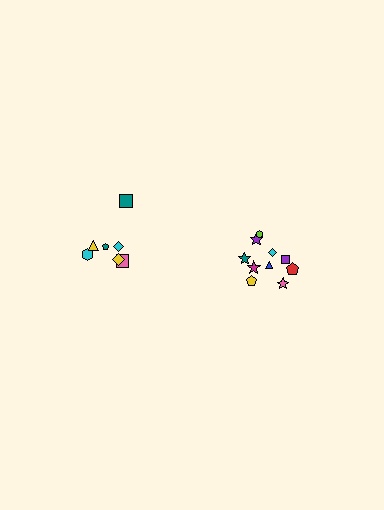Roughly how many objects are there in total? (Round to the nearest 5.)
Roughly 15 objects in total.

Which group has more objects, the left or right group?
The right group.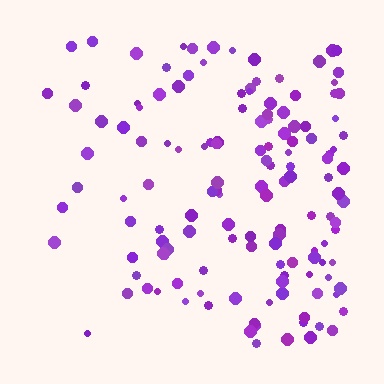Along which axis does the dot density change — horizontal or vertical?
Horizontal.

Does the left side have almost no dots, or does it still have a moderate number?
Still a moderate number, just noticeably fewer than the right.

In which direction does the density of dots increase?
From left to right, with the right side densest.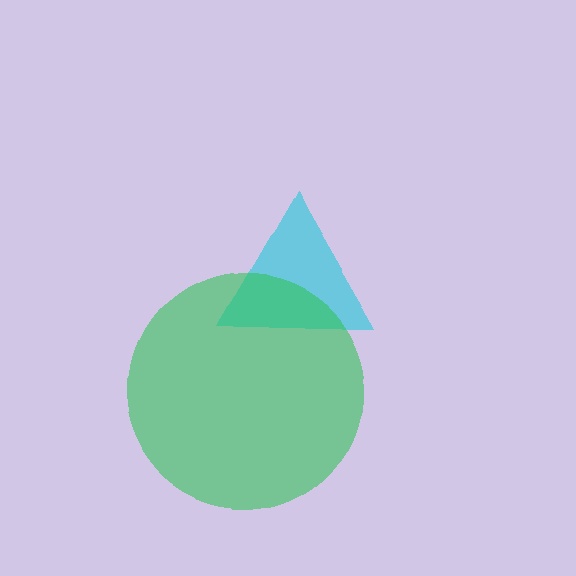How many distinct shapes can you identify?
There are 2 distinct shapes: a cyan triangle, a green circle.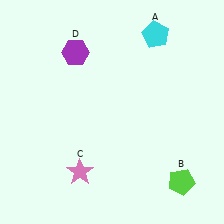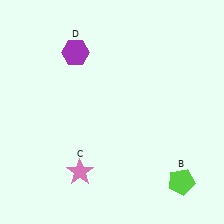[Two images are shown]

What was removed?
The cyan pentagon (A) was removed in Image 2.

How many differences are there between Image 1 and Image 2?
There is 1 difference between the two images.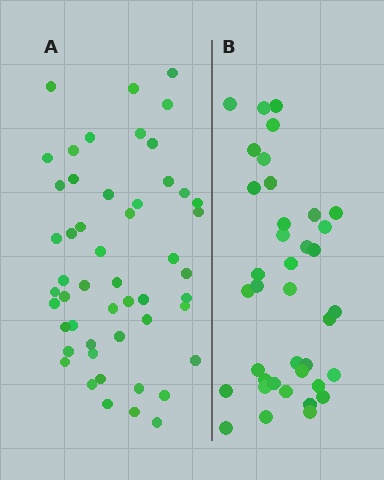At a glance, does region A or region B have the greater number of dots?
Region A (the left region) has more dots.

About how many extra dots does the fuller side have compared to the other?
Region A has approximately 15 more dots than region B.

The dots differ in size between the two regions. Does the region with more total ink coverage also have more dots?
No. Region B has more total ink coverage because its dots are larger, but region A actually contains more individual dots. Total area can be misleading — the number of items is what matters here.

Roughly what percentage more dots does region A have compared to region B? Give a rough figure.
About 35% more.